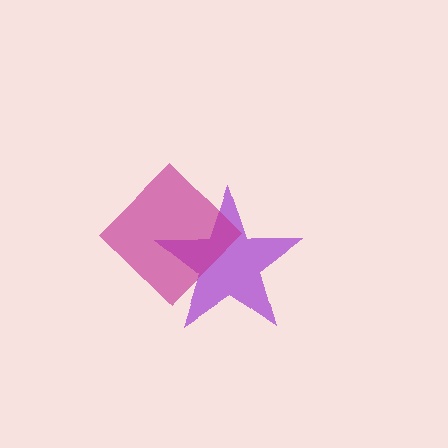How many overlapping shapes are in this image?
There are 2 overlapping shapes in the image.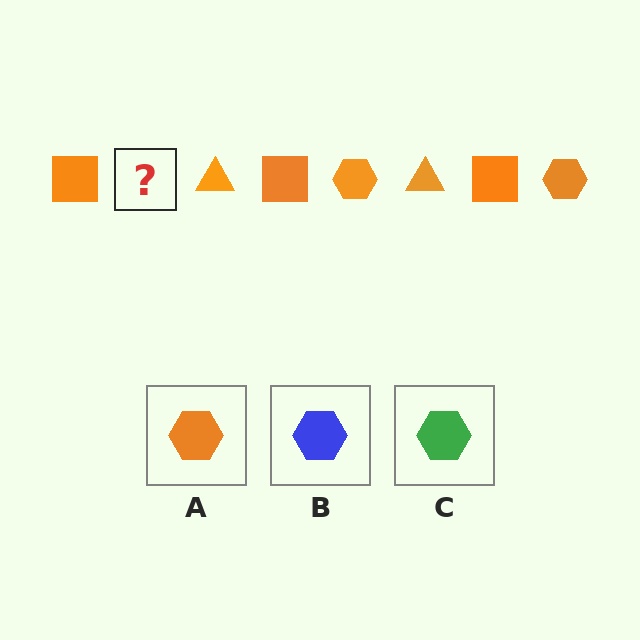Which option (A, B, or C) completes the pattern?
A.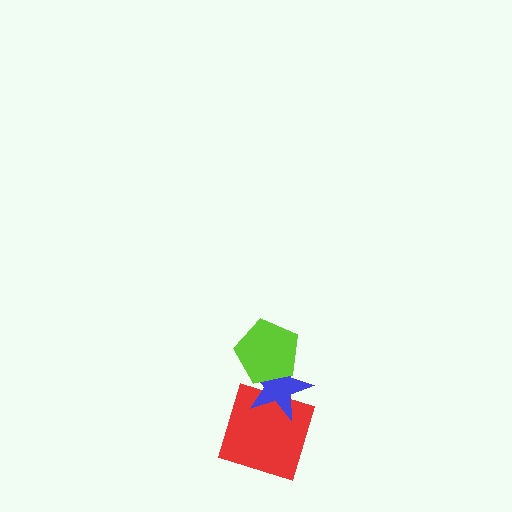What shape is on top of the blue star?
The lime pentagon is on top of the blue star.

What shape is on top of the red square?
The blue star is on top of the red square.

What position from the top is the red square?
The red square is 3rd from the top.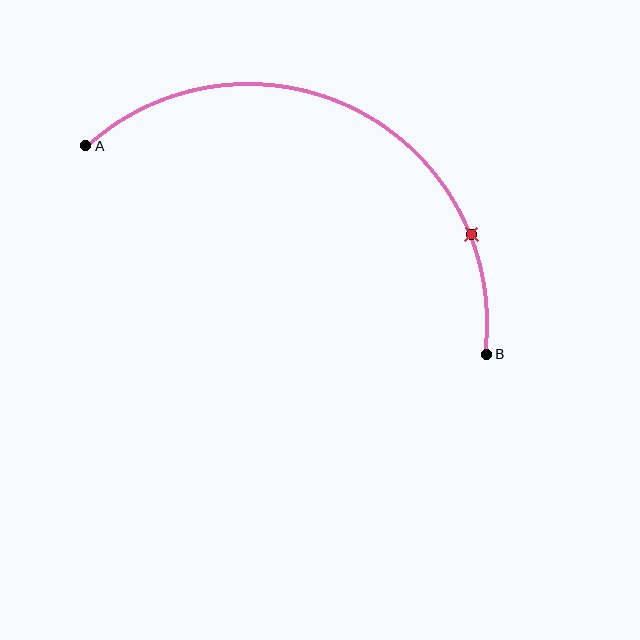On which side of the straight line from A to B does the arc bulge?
The arc bulges above the straight line connecting A and B.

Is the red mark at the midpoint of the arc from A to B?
No. The red mark lies on the arc but is closer to endpoint B. The arc midpoint would be at the point on the curve equidistant along the arc from both A and B.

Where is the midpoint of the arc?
The arc midpoint is the point on the curve farthest from the straight line joining A and B. It sits above that line.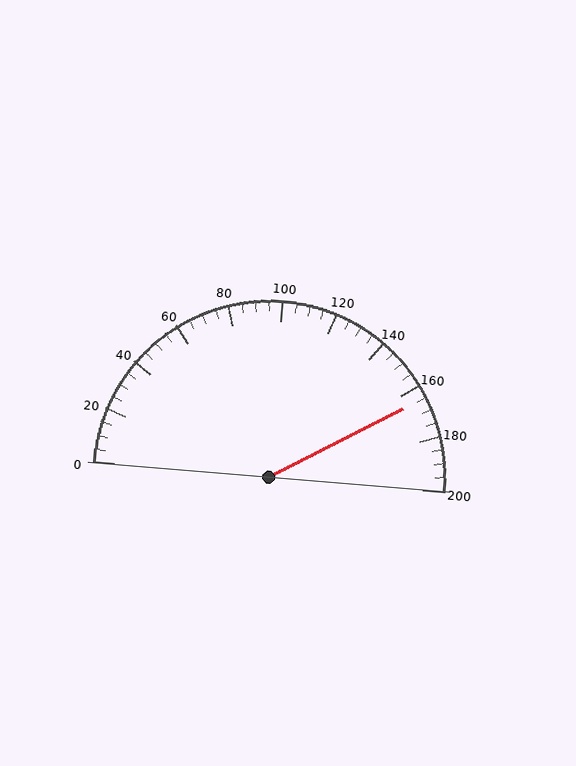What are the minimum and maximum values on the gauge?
The gauge ranges from 0 to 200.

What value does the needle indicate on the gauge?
The needle indicates approximately 165.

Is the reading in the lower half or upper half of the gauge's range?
The reading is in the upper half of the range (0 to 200).